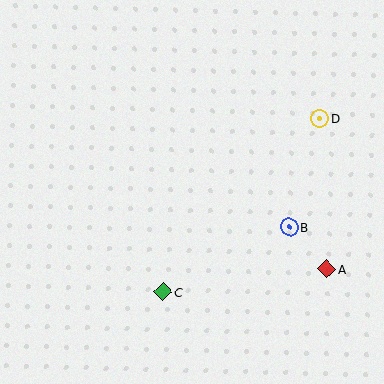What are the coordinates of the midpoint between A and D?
The midpoint between A and D is at (323, 194).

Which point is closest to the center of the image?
Point B at (290, 227) is closest to the center.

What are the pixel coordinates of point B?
Point B is at (290, 227).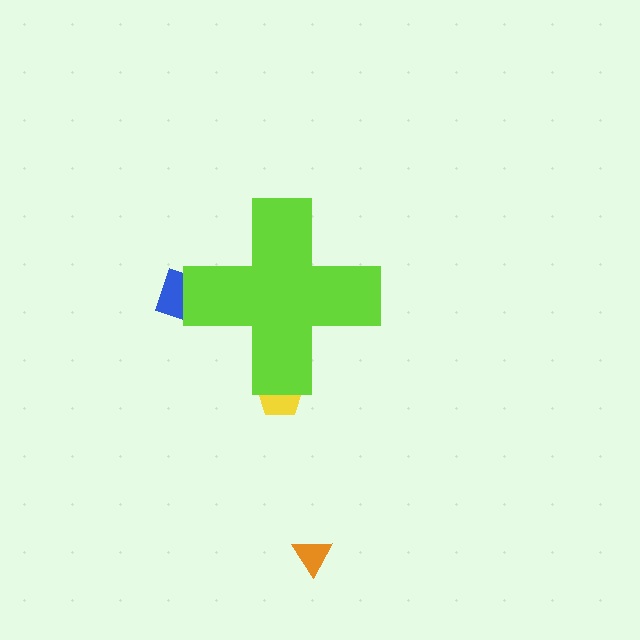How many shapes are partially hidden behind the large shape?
2 shapes are partially hidden.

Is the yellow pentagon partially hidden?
Yes, the yellow pentagon is partially hidden behind the lime cross.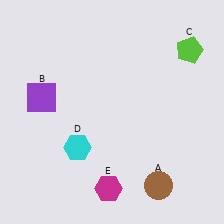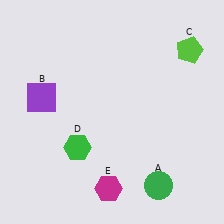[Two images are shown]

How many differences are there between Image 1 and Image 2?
There are 2 differences between the two images.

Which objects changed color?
A changed from brown to green. D changed from cyan to green.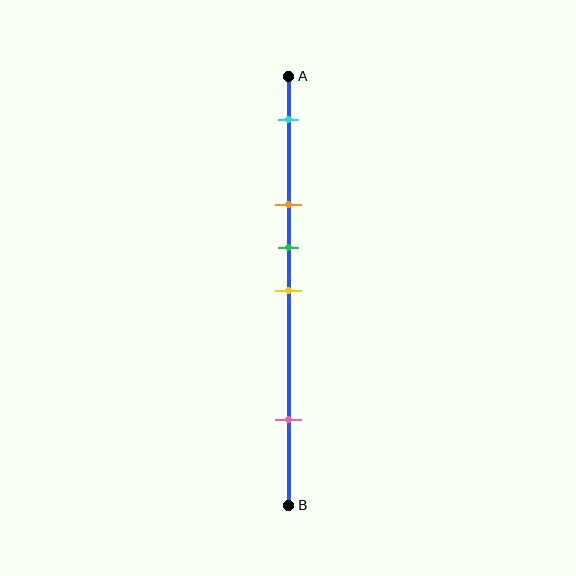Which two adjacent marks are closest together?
The green and yellow marks are the closest adjacent pair.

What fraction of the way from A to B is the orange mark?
The orange mark is approximately 30% (0.3) of the way from A to B.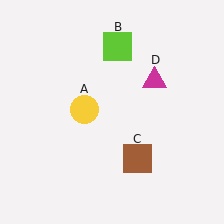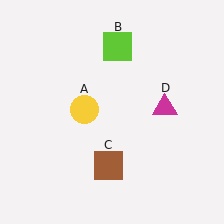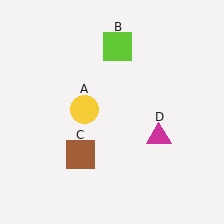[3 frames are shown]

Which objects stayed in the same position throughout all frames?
Yellow circle (object A) and lime square (object B) remained stationary.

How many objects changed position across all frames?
2 objects changed position: brown square (object C), magenta triangle (object D).